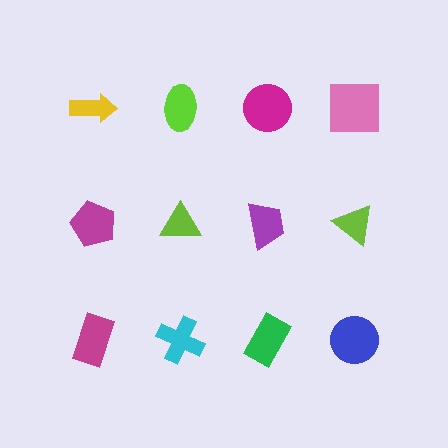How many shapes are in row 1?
4 shapes.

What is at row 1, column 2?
A lime ellipse.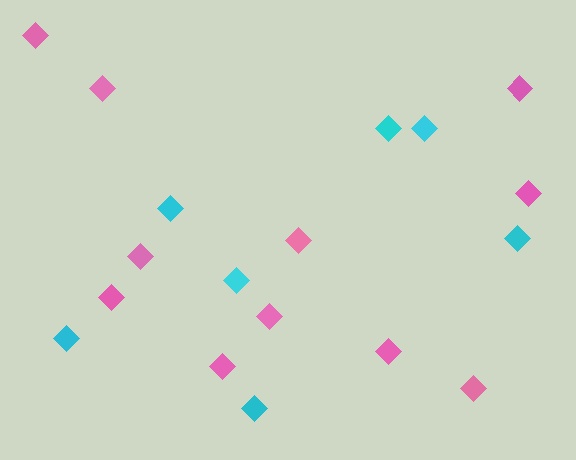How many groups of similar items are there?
There are 2 groups: one group of cyan diamonds (7) and one group of pink diamonds (11).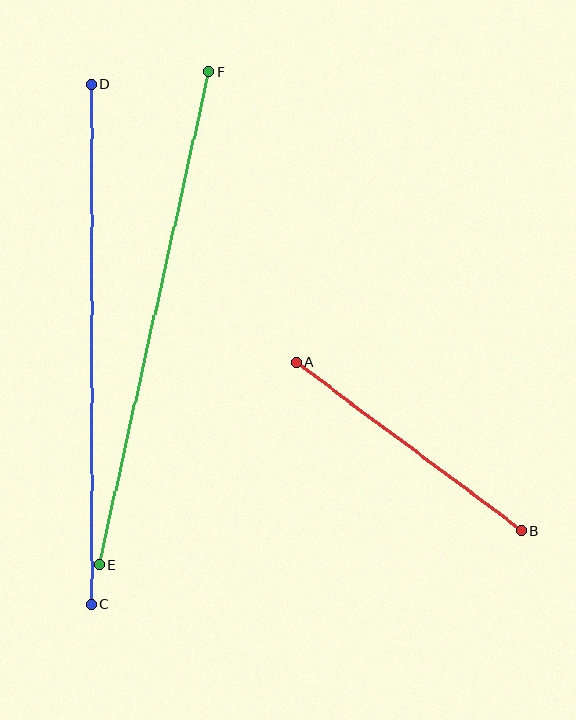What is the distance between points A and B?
The distance is approximately 281 pixels.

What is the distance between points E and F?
The distance is approximately 505 pixels.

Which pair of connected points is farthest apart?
Points C and D are farthest apart.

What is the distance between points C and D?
The distance is approximately 520 pixels.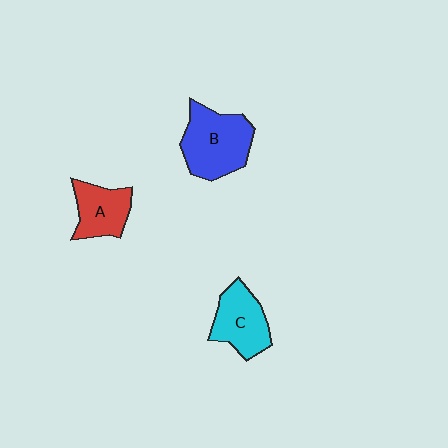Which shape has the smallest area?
Shape A (red).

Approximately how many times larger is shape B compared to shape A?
Approximately 1.5 times.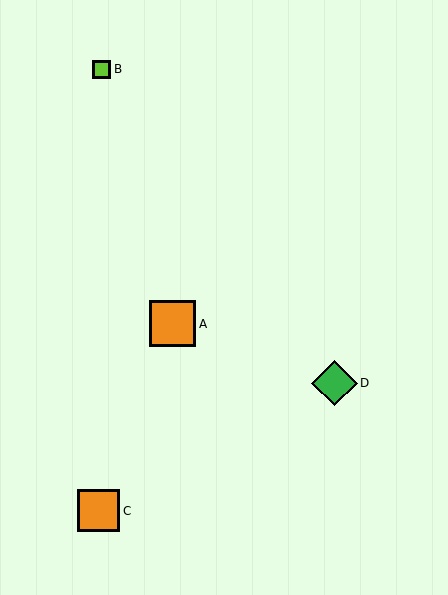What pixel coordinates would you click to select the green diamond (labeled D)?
Click at (334, 383) to select the green diamond D.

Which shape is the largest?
The green diamond (labeled D) is the largest.